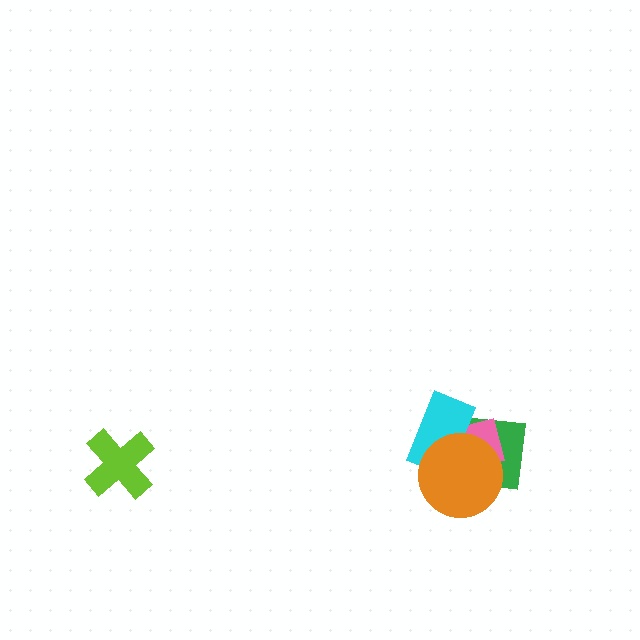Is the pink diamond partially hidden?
Yes, it is partially covered by another shape.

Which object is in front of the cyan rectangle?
The orange circle is in front of the cyan rectangle.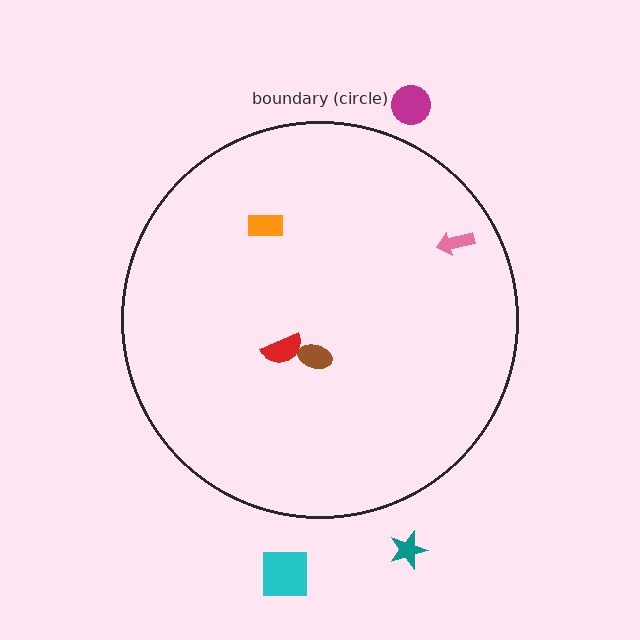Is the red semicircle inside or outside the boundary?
Inside.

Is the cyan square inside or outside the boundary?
Outside.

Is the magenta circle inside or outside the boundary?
Outside.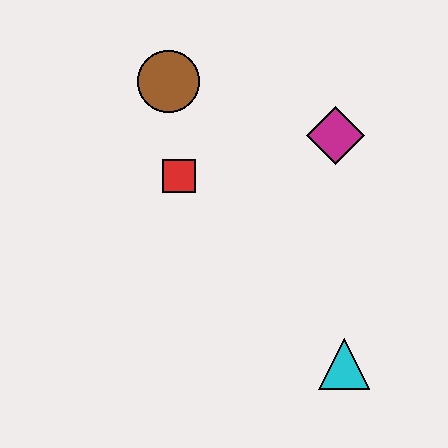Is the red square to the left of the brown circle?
No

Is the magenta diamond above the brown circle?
No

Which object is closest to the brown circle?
The red square is closest to the brown circle.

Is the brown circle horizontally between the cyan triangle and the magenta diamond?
No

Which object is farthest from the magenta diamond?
The cyan triangle is farthest from the magenta diamond.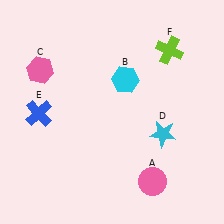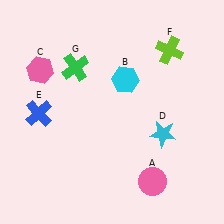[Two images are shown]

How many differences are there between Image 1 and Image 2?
There is 1 difference between the two images.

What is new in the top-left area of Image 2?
A green cross (G) was added in the top-left area of Image 2.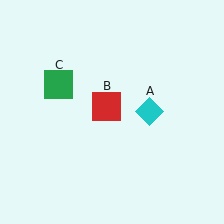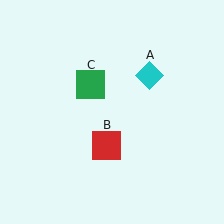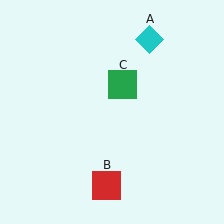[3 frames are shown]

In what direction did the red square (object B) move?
The red square (object B) moved down.